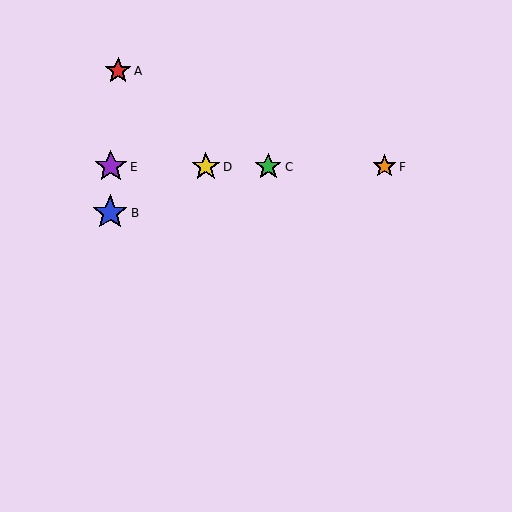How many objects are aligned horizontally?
4 objects (C, D, E, F) are aligned horizontally.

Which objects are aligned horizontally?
Objects C, D, E, F are aligned horizontally.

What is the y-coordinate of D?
Object D is at y≈167.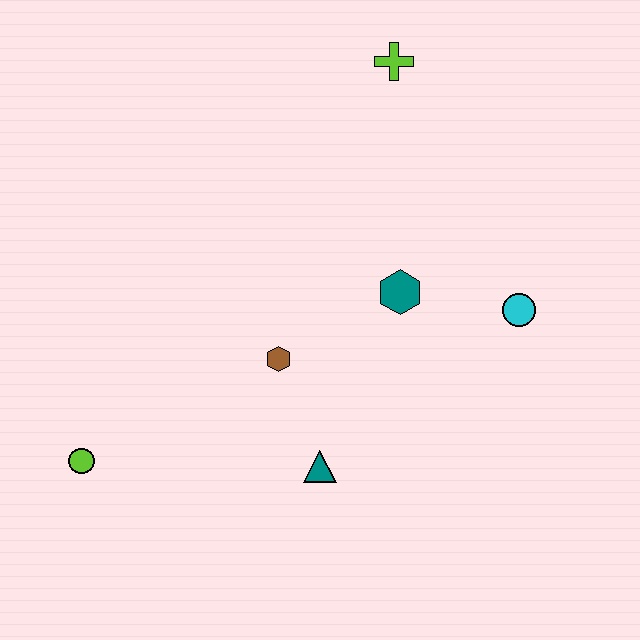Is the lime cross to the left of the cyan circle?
Yes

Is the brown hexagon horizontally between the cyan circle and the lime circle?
Yes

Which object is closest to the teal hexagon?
The cyan circle is closest to the teal hexagon.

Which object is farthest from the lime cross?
The lime circle is farthest from the lime cross.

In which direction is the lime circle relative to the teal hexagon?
The lime circle is to the left of the teal hexagon.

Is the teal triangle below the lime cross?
Yes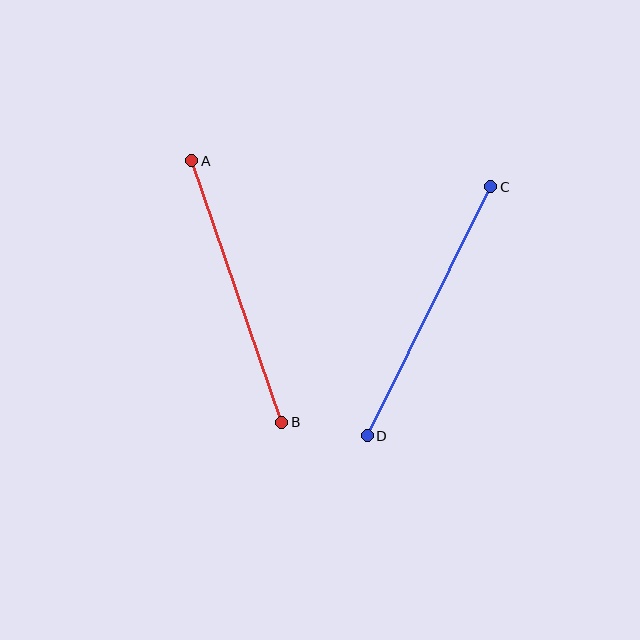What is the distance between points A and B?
The distance is approximately 277 pixels.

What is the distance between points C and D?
The distance is approximately 278 pixels.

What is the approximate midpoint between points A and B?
The midpoint is at approximately (237, 291) pixels.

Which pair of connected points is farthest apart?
Points C and D are farthest apart.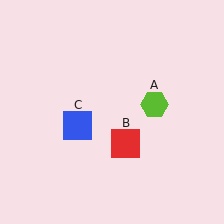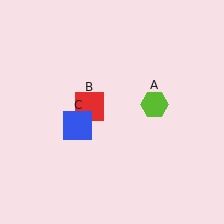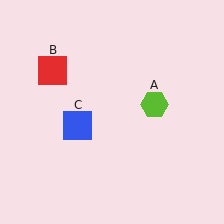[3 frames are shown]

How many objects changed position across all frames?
1 object changed position: red square (object B).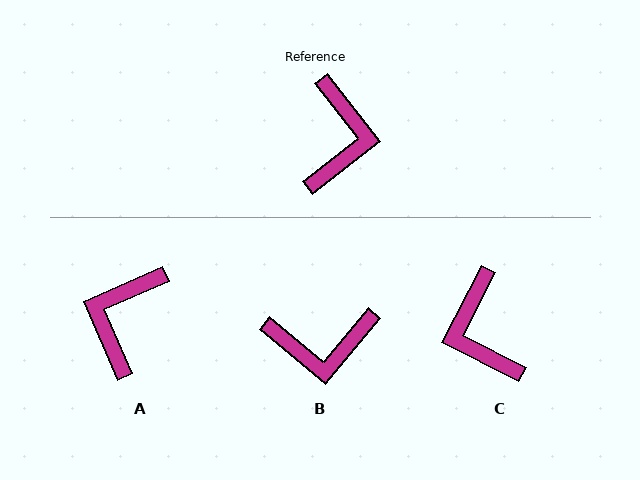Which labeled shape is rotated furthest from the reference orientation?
A, about 166 degrees away.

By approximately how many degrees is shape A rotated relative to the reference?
Approximately 166 degrees counter-clockwise.